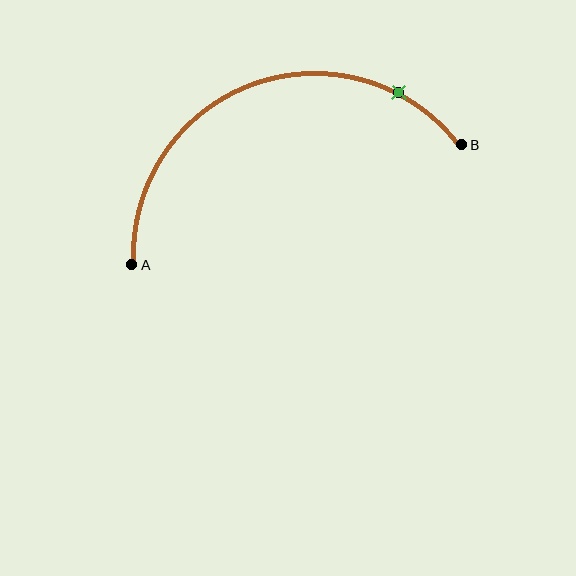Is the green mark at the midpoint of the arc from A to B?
No. The green mark lies on the arc but is closer to endpoint B. The arc midpoint would be at the point on the curve equidistant along the arc from both A and B.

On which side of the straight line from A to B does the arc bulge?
The arc bulges above the straight line connecting A and B.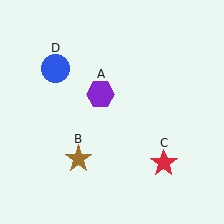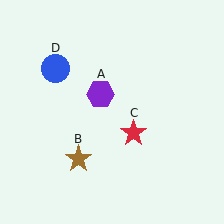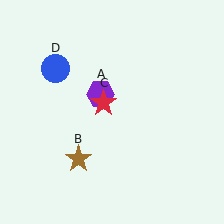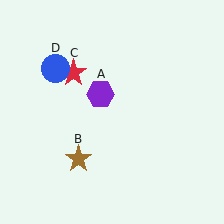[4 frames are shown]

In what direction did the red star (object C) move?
The red star (object C) moved up and to the left.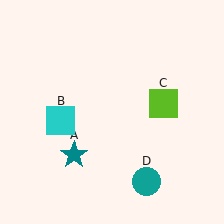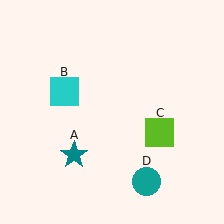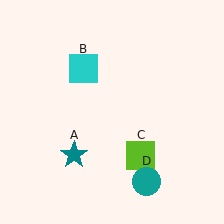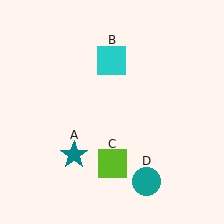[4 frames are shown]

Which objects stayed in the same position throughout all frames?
Teal star (object A) and teal circle (object D) remained stationary.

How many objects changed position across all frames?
2 objects changed position: cyan square (object B), lime square (object C).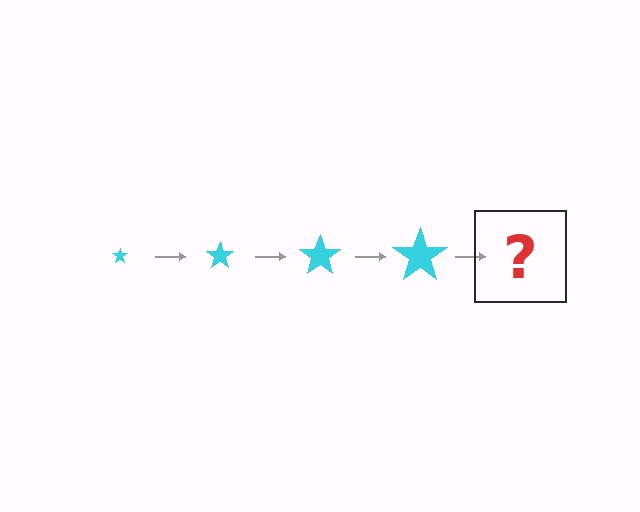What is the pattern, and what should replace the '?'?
The pattern is that the star gets progressively larger each step. The '?' should be a cyan star, larger than the previous one.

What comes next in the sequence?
The next element should be a cyan star, larger than the previous one.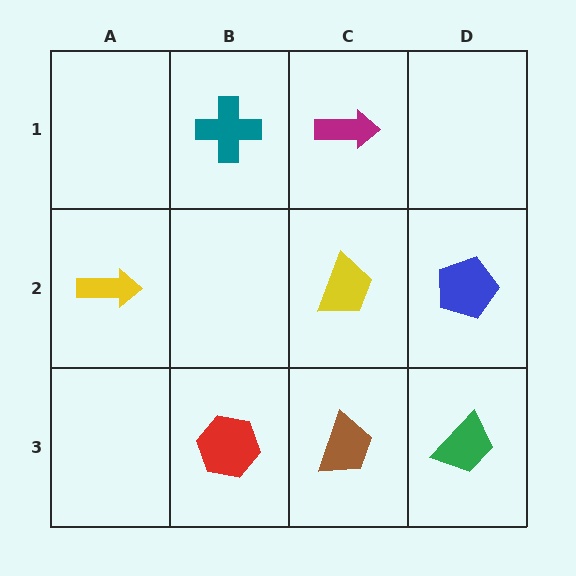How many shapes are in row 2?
3 shapes.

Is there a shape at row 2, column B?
No, that cell is empty.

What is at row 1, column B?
A teal cross.